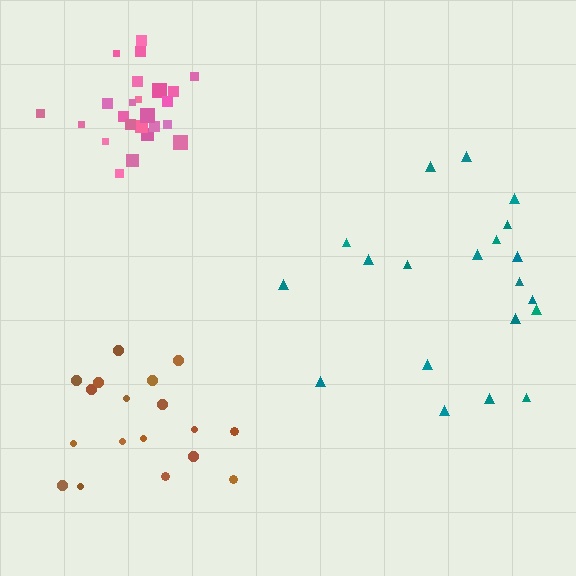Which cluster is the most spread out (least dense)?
Teal.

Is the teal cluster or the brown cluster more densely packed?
Brown.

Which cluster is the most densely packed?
Pink.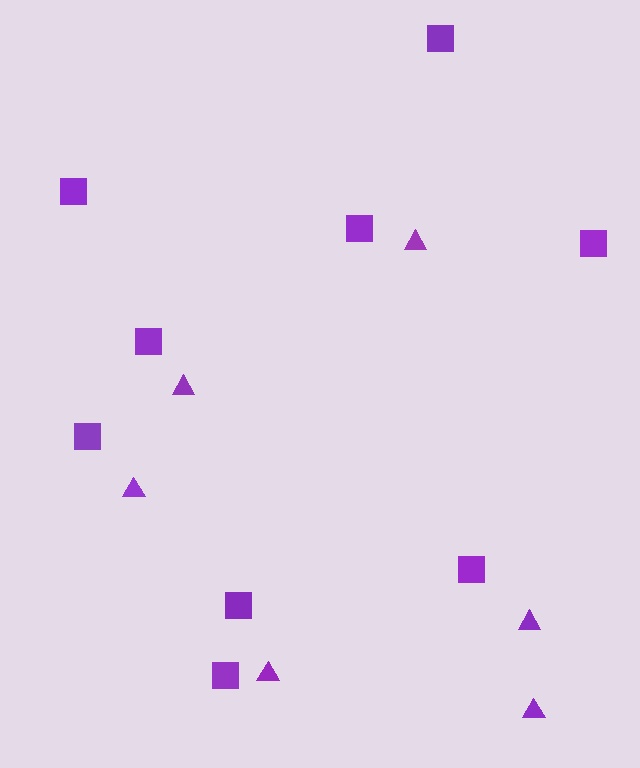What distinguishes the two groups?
There are 2 groups: one group of squares (9) and one group of triangles (6).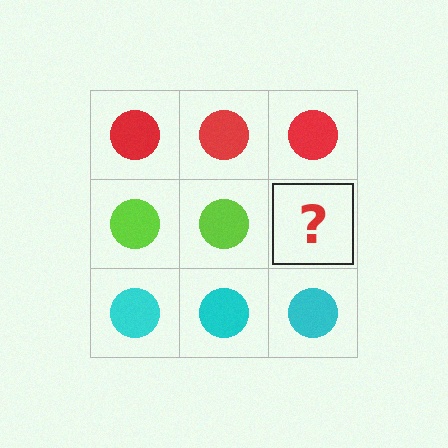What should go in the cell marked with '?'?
The missing cell should contain a lime circle.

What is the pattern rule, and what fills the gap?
The rule is that each row has a consistent color. The gap should be filled with a lime circle.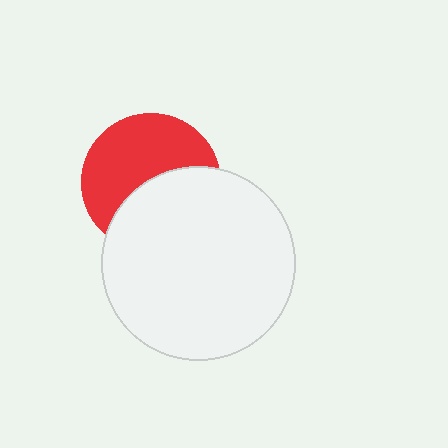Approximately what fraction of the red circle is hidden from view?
Roughly 45% of the red circle is hidden behind the white circle.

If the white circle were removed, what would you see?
You would see the complete red circle.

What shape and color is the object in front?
The object in front is a white circle.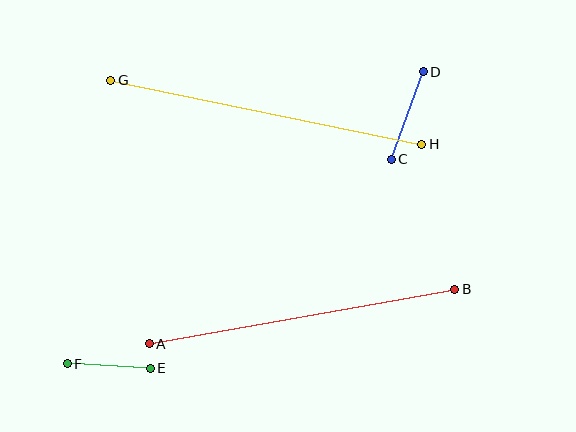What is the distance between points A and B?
The distance is approximately 310 pixels.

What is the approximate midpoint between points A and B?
The midpoint is at approximately (302, 317) pixels.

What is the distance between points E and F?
The distance is approximately 83 pixels.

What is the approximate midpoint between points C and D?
The midpoint is at approximately (407, 115) pixels.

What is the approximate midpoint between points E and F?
The midpoint is at approximately (109, 366) pixels.